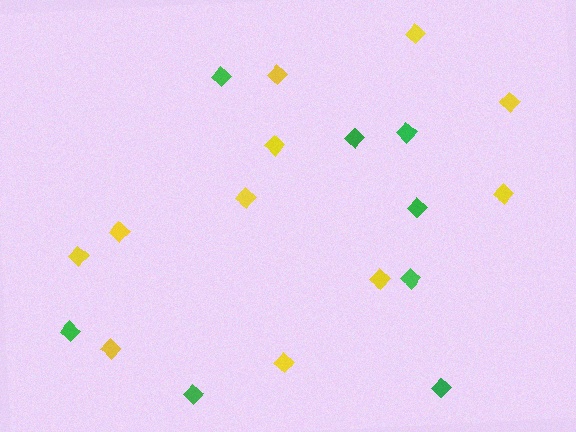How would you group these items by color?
There are 2 groups: one group of green diamonds (8) and one group of yellow diamonds (11).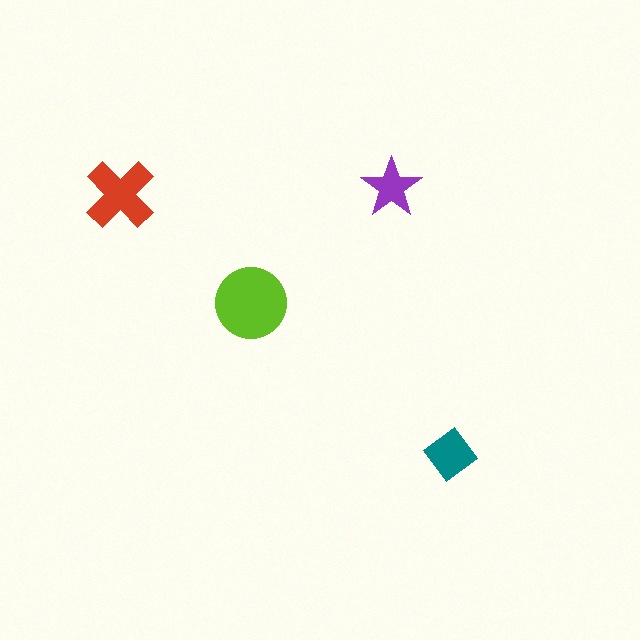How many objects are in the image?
There are 4 objects in the image.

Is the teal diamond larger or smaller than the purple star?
Larger.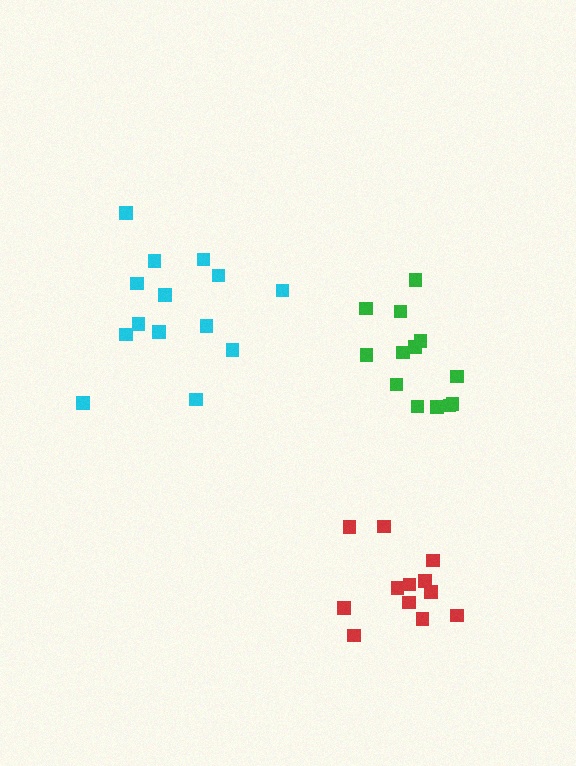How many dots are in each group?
Group 1: 14 dots, Group 2: 13 dots, Group 3: 12 dots (39 total).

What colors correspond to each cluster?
The clusters are colored: cyan, green, red.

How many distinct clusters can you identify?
There are 3 distinct clusters.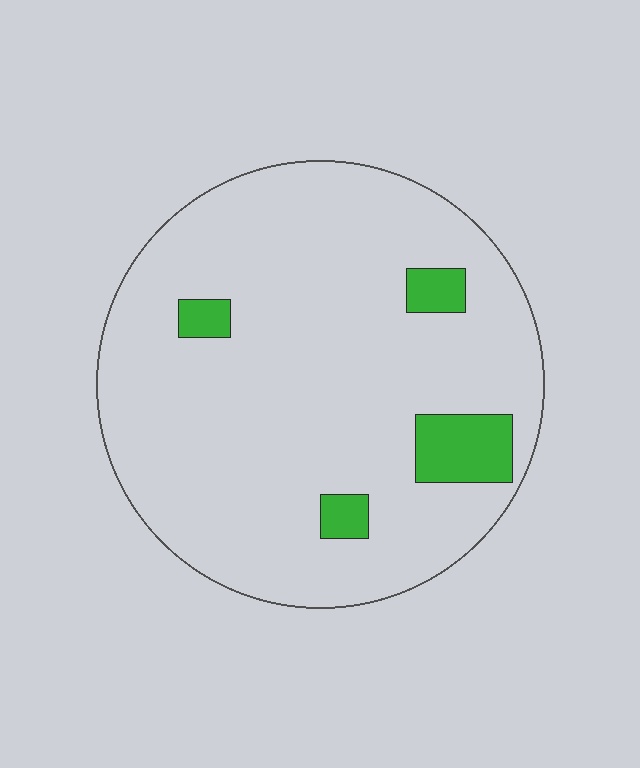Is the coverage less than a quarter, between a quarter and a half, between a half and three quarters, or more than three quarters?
Less than a quarter.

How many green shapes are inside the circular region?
4.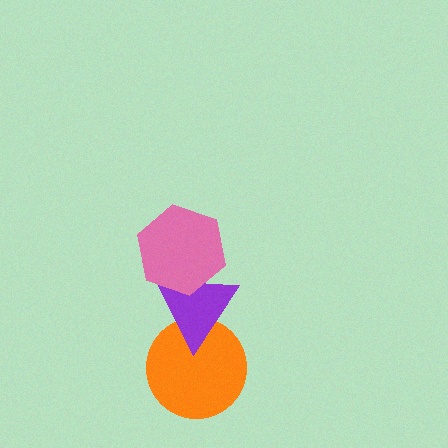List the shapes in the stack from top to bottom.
From top to bottom: the pink hexagon, the purple triangle, the orange circle.